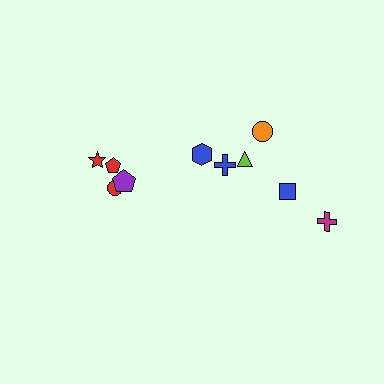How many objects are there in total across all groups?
There are 10 objects.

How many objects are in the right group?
There are 6 objects.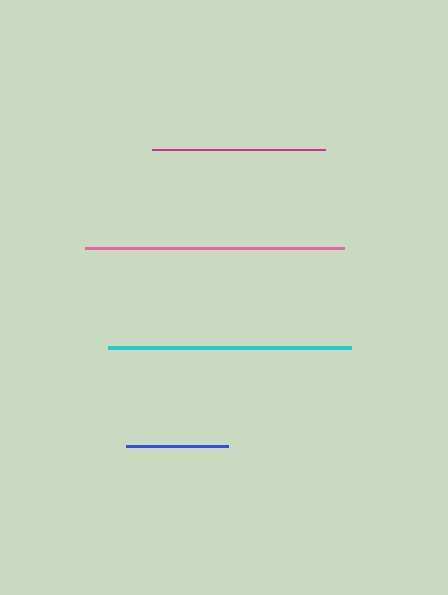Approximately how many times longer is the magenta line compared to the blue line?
The magenta line is approximately 1.7 times the length of the blue line.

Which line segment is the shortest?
The blue line is the shortest at approximately 103 pixels.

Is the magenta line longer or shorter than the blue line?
The magenta line is longer than the blue line.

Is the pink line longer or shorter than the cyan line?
The pink line is longer than the cyan line.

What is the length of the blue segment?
The blue segment is approximately 103 pixels long.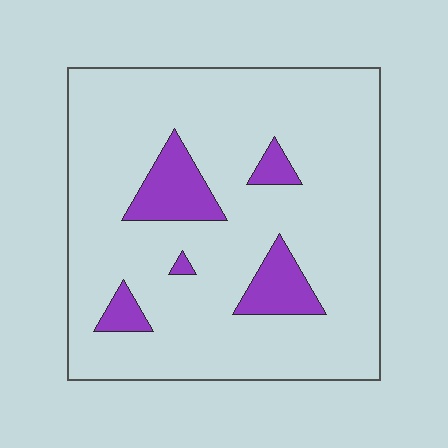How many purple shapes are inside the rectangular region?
5.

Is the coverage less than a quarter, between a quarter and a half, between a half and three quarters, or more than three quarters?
Less than a quarter.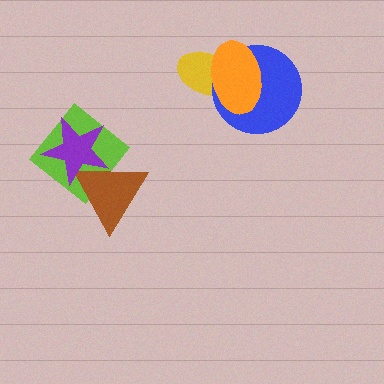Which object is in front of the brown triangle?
The purple star is in front of the brown triangle.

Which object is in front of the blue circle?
The orange ellipse is in front of the blue circle.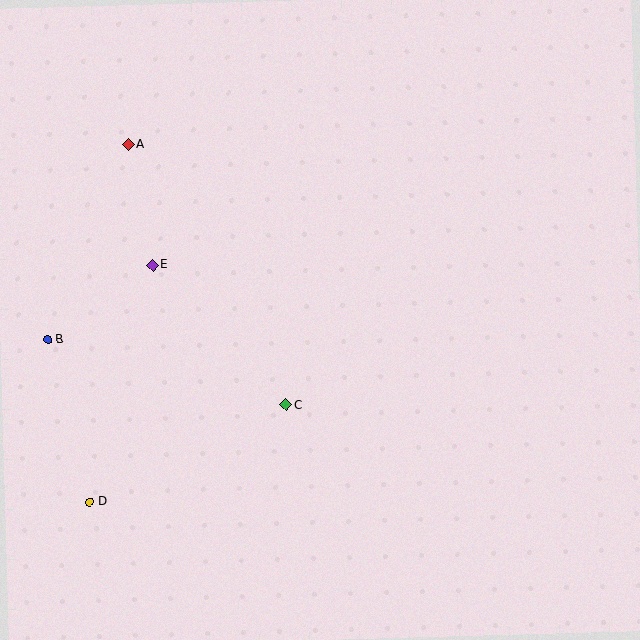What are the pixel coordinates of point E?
Point E is at (153, 265).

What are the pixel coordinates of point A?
Point A is at (128, 145).